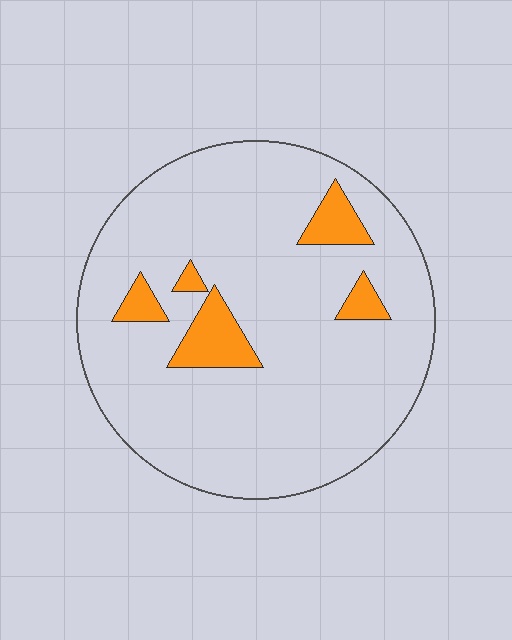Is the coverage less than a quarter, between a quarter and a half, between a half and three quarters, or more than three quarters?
Less than a quarter.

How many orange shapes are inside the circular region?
5.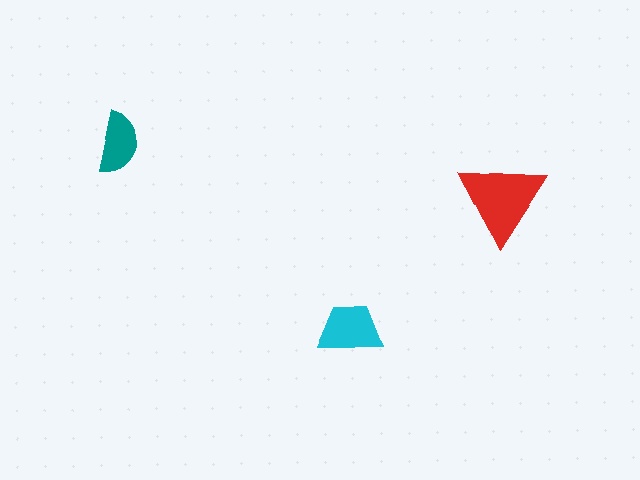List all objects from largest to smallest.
The red triangle, the cyan trapezoid, the teal semicircle.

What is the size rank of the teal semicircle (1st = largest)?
3rd.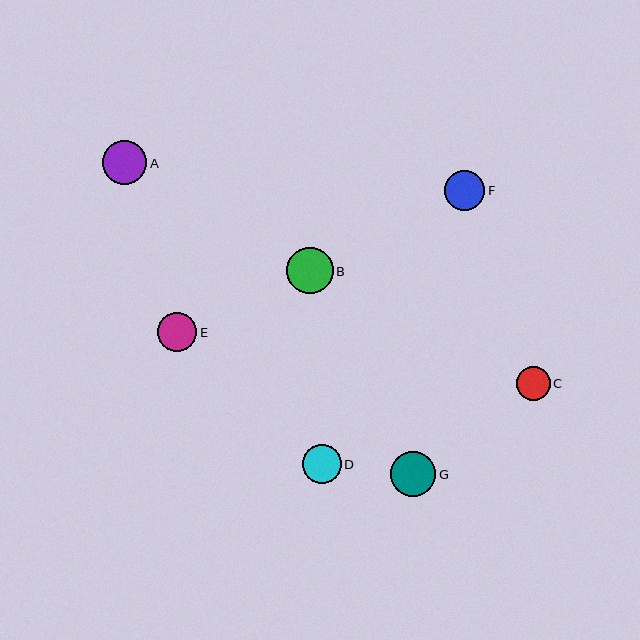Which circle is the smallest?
Circle C is the smallest with a size of approximately 34 pixels.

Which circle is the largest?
Circle B is the largest with a size of approximately 46 pixels.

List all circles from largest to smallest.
From largest to smallest: B, G, A, F, E, D, C.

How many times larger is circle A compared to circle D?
Circle A is approximately 1.1 times the size of circle D.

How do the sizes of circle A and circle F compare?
Circle A and circle F are approximately the same size.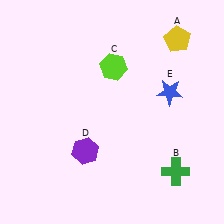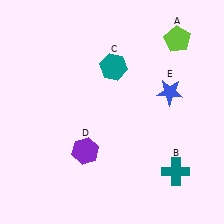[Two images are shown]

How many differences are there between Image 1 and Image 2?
There are 3 differences between the two images.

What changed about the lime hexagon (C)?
In Image 1, C is lime. In Image 2, it changed to teal.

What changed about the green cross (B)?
In Image 1, B is green. In Image 2, it changed to teal.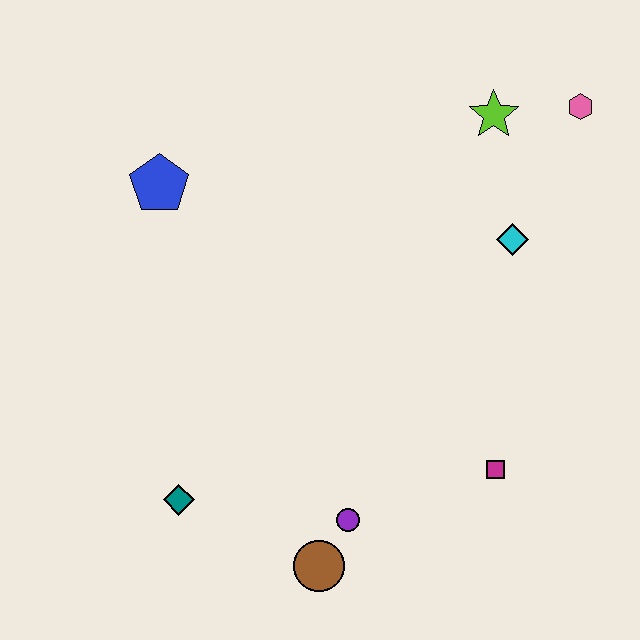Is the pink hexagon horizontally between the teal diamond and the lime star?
No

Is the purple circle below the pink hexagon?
Yes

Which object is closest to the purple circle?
The brown circle is closest to the purple circle.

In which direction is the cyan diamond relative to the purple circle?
The cyan diamond is above the purple circle.